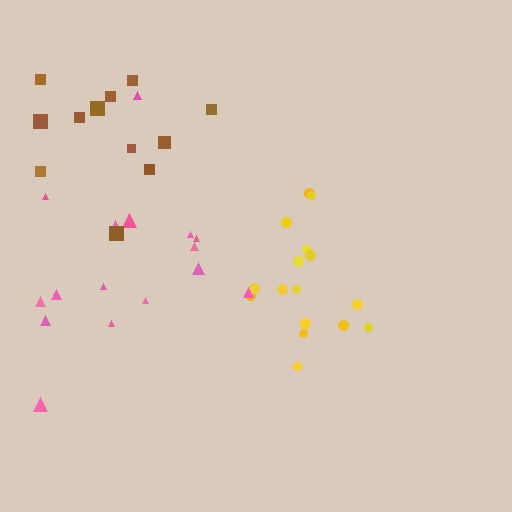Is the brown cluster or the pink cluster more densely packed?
Pink.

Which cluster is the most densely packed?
Yellow.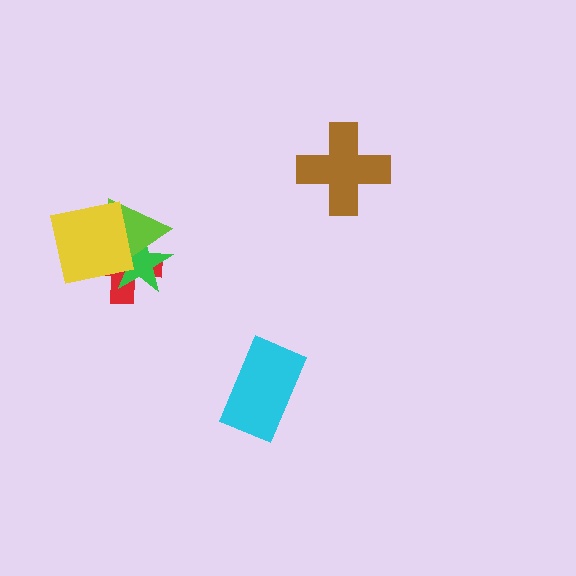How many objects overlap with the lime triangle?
3 objects overlap with the lime triangle.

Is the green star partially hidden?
Yes, it is partially covered by another shape.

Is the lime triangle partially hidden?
Yes, it is partially covered by another shape.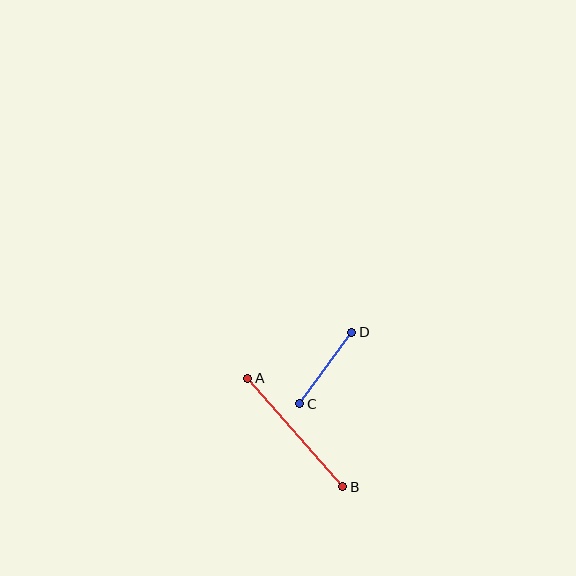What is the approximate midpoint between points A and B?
The midpoint is at approximately (295, 432) pixels.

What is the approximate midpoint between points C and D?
The midpoint is at approximately (326, 368) pixels.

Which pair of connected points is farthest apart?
Points A and B are farthest apart.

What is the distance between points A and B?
The distance is approximately 144 pixels.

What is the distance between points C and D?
The distance is approximately 89 pixels.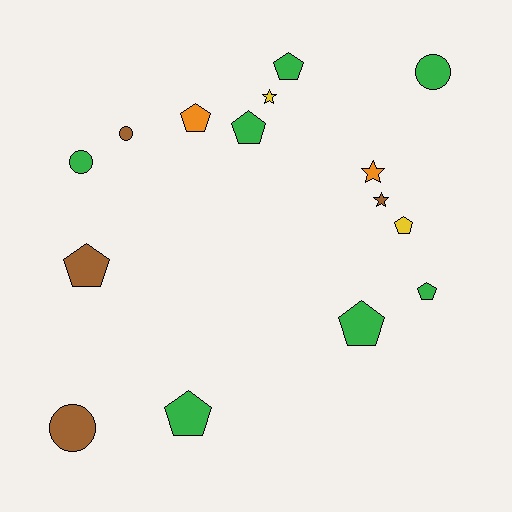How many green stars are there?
There are no green stars.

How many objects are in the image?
There are 15 objects.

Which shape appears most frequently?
Pentagon, with 8 objects.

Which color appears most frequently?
Green, with 7 objects.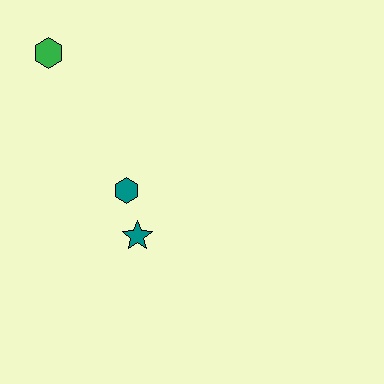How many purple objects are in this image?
There are no purple objects.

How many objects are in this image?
There are 3 objects.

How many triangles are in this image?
There are no triangles.